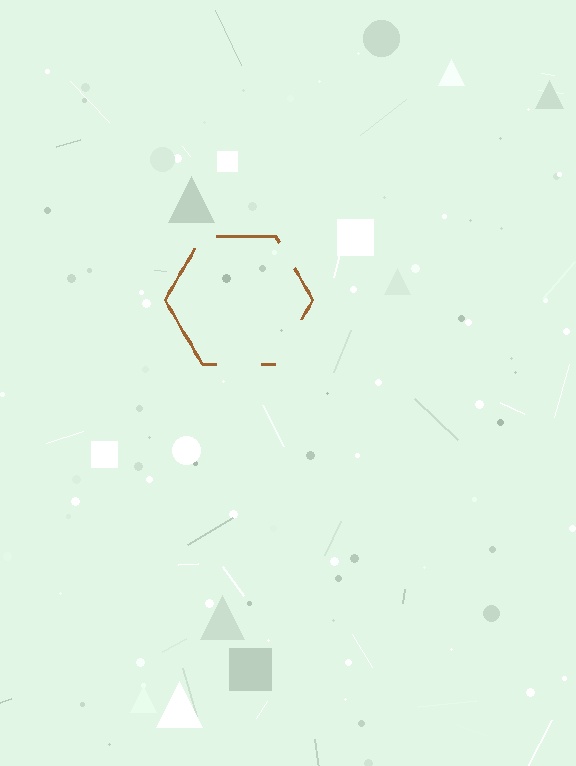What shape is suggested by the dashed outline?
The dashed outline suggests a hexagon.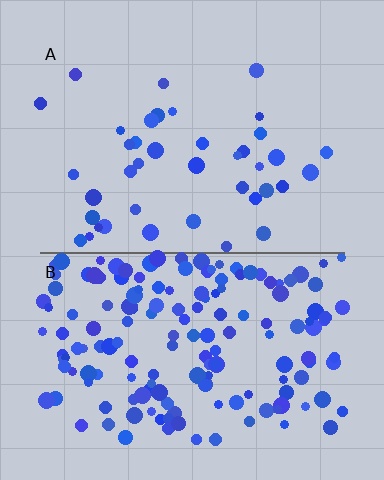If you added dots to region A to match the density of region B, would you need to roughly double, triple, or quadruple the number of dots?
Approximately quadruple.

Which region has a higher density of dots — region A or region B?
B (the bottom).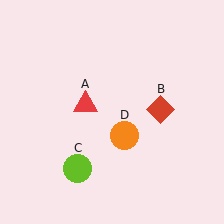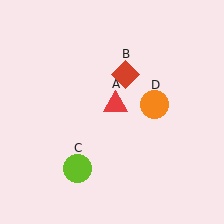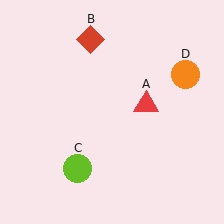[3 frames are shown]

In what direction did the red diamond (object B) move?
The red diamond (object B) moved up and to the left.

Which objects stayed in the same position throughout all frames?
Lime circle (object C) remained stationary.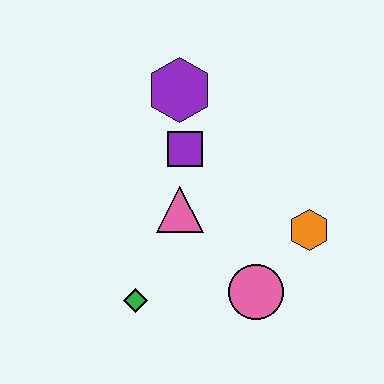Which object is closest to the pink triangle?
The purple square is closest to the pink triangle.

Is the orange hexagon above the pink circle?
Yes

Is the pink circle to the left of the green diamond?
No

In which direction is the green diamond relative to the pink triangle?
The green diamond is below the pink triangle.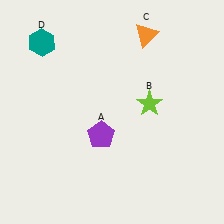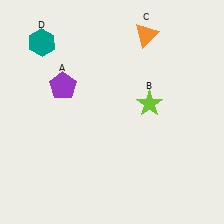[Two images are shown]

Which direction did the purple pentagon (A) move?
The purple pentagon (A) moved up.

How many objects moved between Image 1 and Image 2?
1 object moved between the two images.